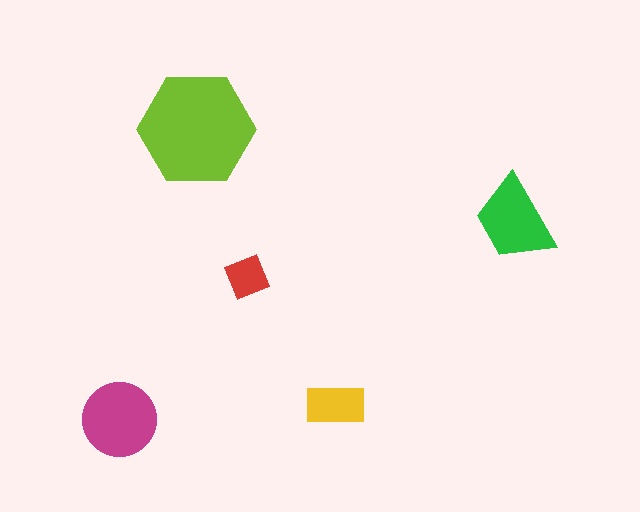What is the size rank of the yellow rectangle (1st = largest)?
4th.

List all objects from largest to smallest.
The lime hexagon, the magenta circle, the green trapezoid, the yellow rectangle, the red diamond.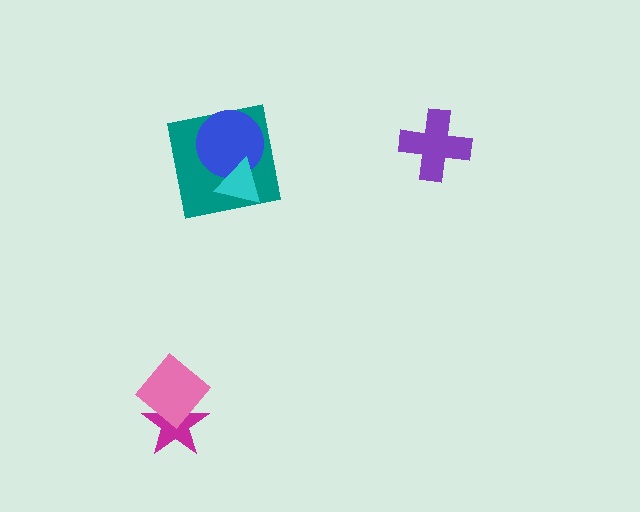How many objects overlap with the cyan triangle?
2 objects overlap with the cyan triangle.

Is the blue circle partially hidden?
Yes, it is partially covered by another shape.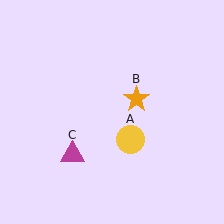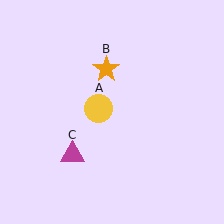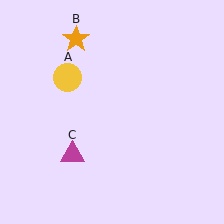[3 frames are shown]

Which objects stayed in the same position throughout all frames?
Magenta triangle (object C) remained stationary.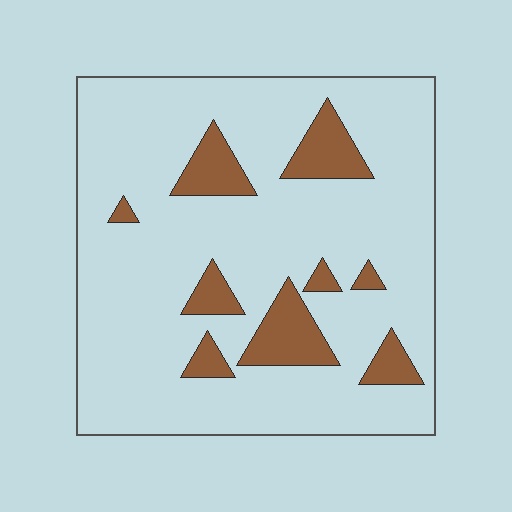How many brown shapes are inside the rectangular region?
9.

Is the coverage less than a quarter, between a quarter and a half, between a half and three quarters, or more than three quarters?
Less than a quarter.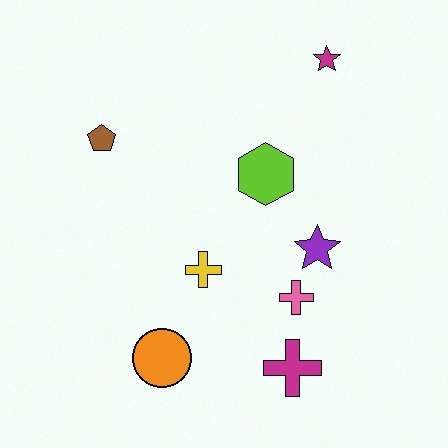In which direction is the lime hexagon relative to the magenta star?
The lime hexagon is below the magenta star.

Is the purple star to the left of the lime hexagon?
No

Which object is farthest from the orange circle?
The magenta star is farthest from the orange circle.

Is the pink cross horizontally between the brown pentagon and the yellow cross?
No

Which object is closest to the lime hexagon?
The purple star is closest to the lime hexagon.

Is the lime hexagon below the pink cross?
No